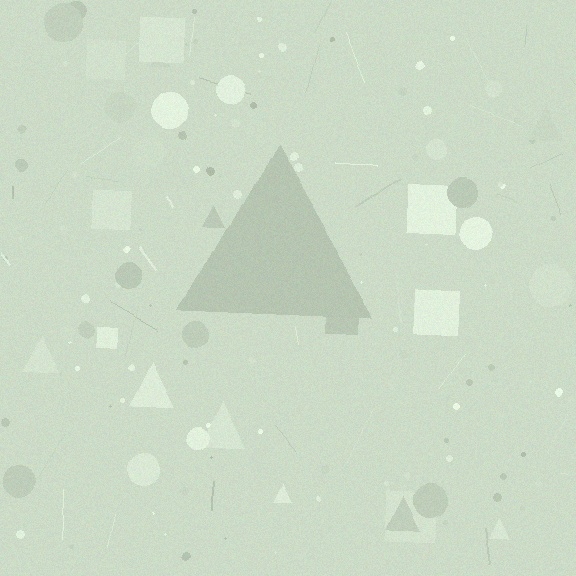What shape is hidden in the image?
A triangle is hidden in the image.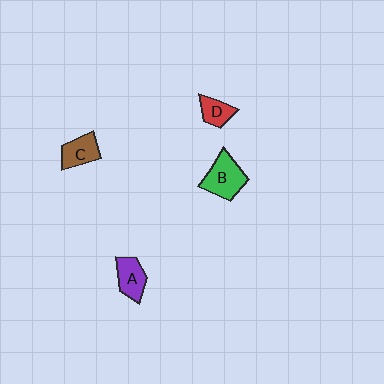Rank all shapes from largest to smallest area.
From largest to smallest: B (green), A (purple), C (brown), D (red).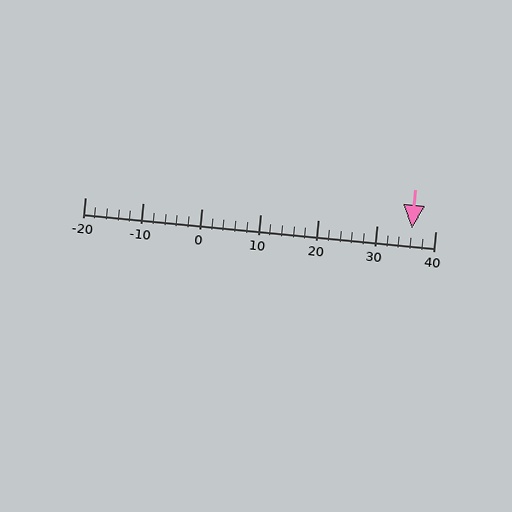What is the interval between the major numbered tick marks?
The major tick marks are spaced 10 units apart.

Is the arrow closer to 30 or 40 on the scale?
The arrow is closer to 40.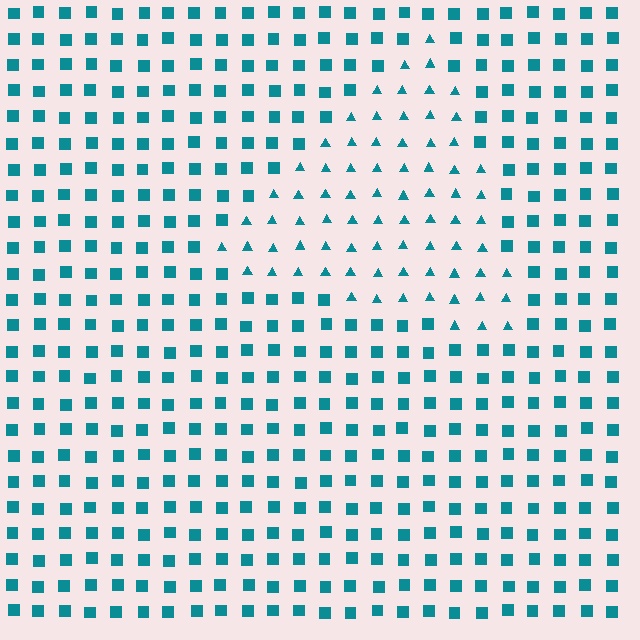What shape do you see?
I see a triangle.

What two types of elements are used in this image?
The image uses triangles inside the triangle region and squares outside it.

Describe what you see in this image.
The image is filled with small teal elements arranged in a uniform grid. A triangle-shaped region contains triangles, while the surrounding area contains squares. The boundary is defined purely by the change in element shape.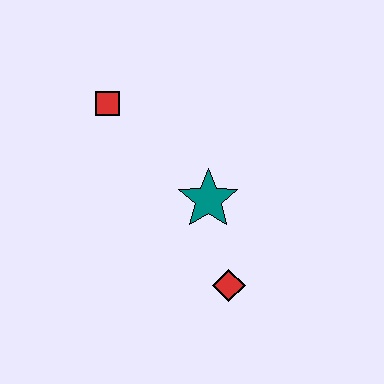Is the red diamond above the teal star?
No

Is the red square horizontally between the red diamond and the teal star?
No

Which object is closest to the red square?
The teal star is closest to the red square.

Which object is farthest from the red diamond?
The red square is farthest from the red diamond.